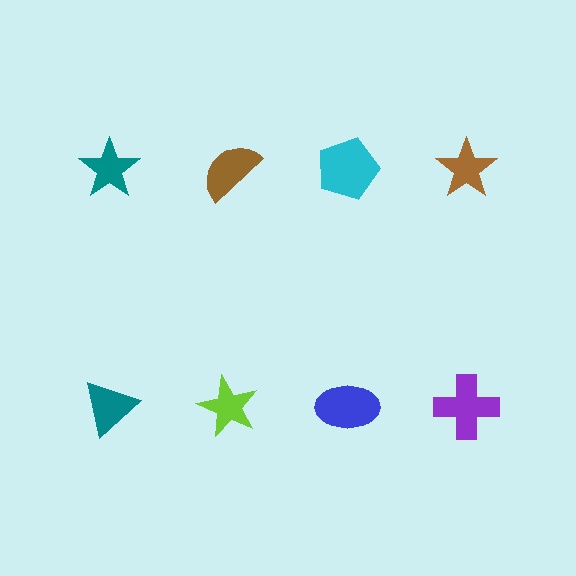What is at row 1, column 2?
A brown semicircle.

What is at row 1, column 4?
A brown star.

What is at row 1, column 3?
A cyan pentagon.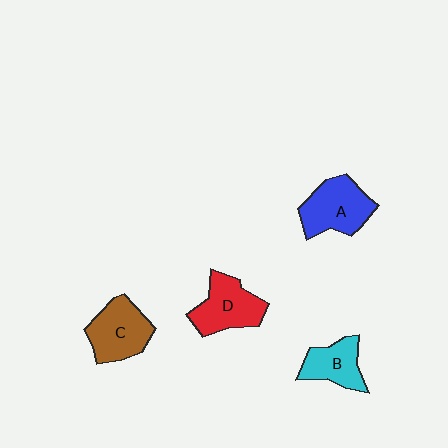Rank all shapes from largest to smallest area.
From largest to smallest: A (blue), C (brown), D (red), B (cyan).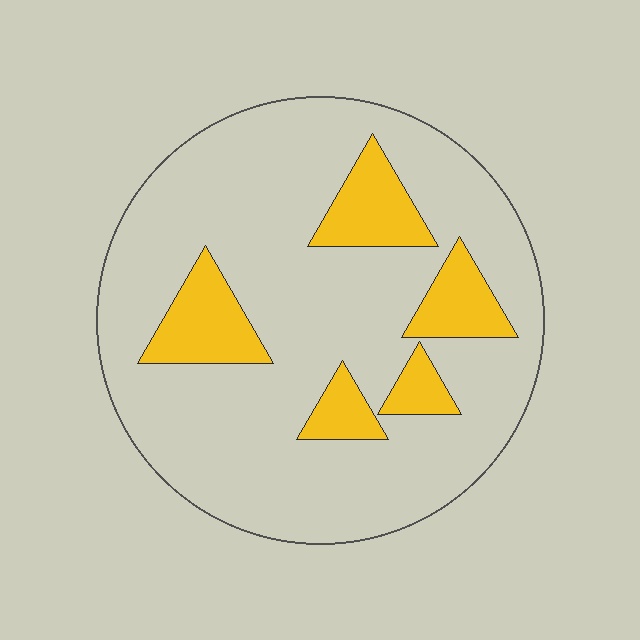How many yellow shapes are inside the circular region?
5.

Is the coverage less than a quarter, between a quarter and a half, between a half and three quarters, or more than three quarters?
Less than a quarter.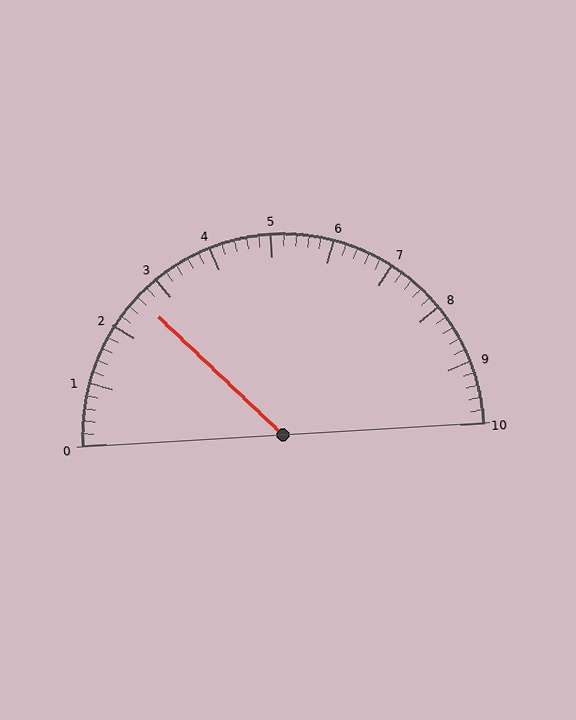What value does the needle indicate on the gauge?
The needle indicates approximately 2.6.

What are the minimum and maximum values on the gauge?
The gauge ranges from 0 to 10.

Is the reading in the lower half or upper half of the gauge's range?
The reading is in the lower half of the range (0 to 10).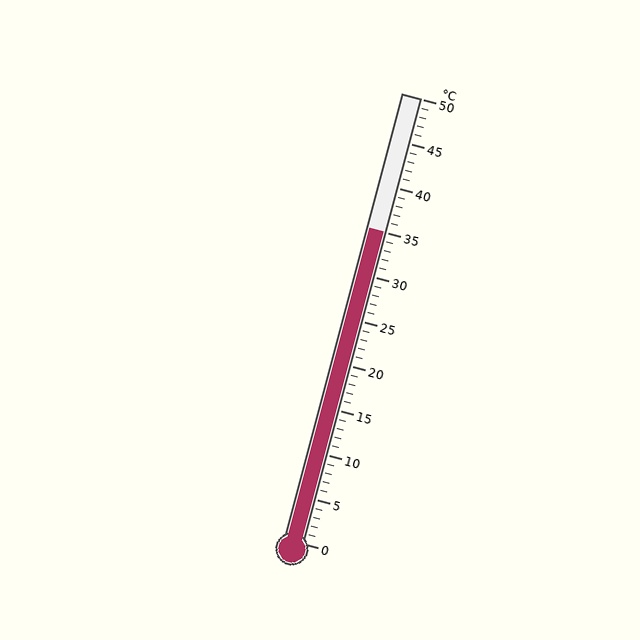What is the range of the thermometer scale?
The thermometer scale ranges from 0°C to 50°C.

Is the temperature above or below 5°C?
The temperature is above 5°C.